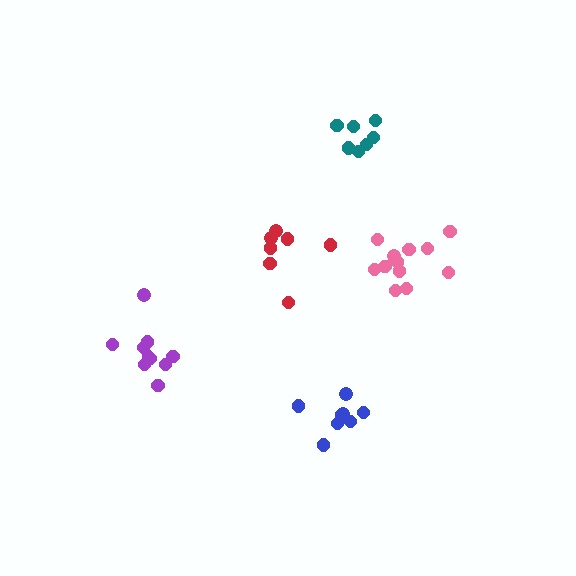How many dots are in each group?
Group 1: 10 dots, Group 2: 7 dots, Group 3: 13 dots, Group 4: 8 dots, Group 5: 7 dots (45 total).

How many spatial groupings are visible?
There are 5 spatial groupings.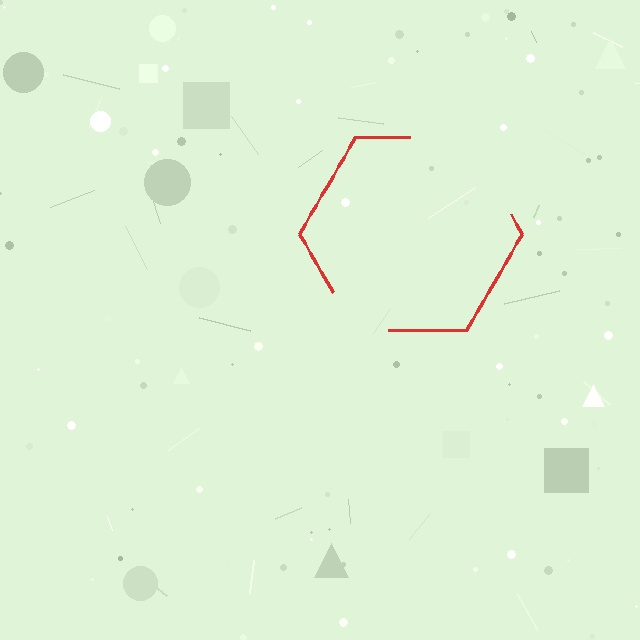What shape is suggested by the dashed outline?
The dashed outline suggests a hexagon.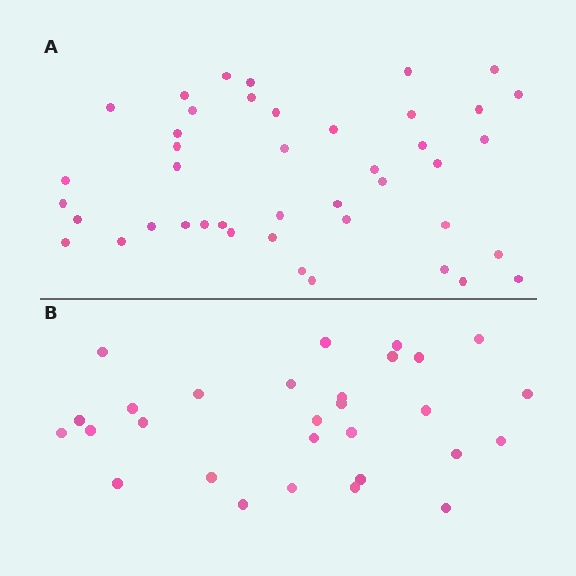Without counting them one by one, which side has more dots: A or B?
Region A (the top region) has more dots.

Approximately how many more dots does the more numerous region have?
Region A has approximately 15 more dots than region B.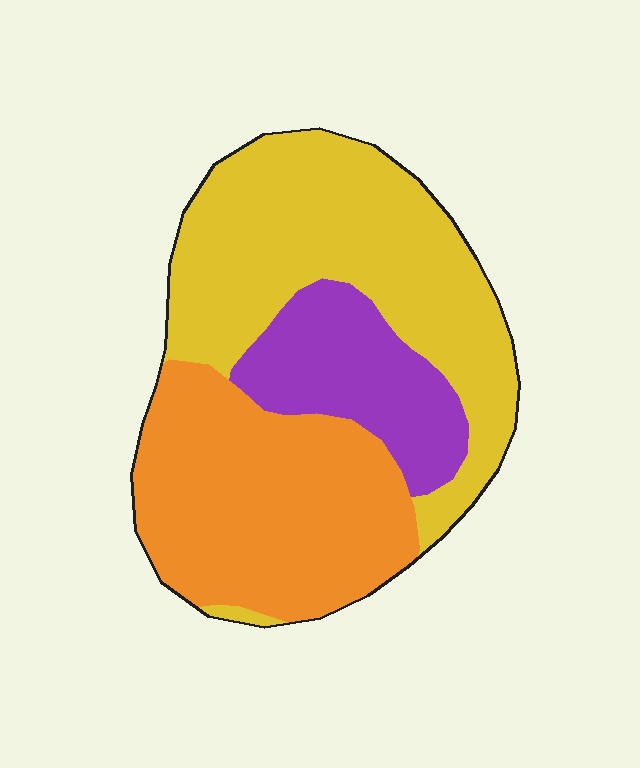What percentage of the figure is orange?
Orange takes up about three eighths (3/8) of the figure.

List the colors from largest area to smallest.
From largest to smallest: yellow, orange, purple.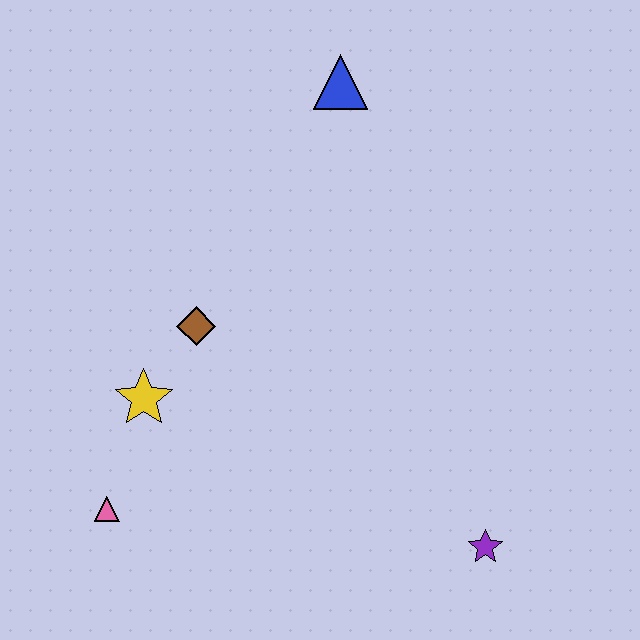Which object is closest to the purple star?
The brown diamond is closest to the purple star.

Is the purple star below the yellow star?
Yes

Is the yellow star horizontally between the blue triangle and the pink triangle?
Yes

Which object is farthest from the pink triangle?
The blue triangle is farthest from the pink triangle.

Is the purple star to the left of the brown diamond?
No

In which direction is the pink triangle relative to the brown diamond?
The pink triangle is below the brown diamond.